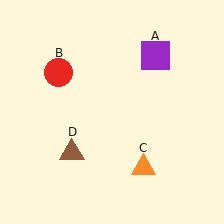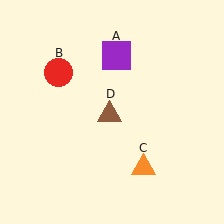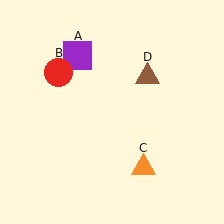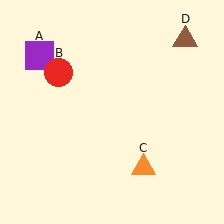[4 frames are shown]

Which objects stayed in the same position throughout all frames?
Red circle (object B) and orange triangle (object C) remained stationary.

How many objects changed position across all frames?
2 objects changed position: purple square (object A), brown triangle (object D).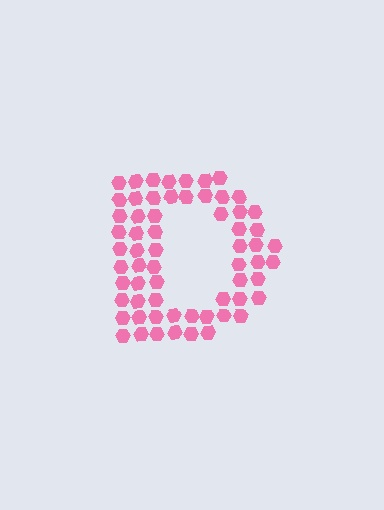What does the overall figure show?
The overall figure shows the letter D.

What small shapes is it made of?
It is made of small hexagons.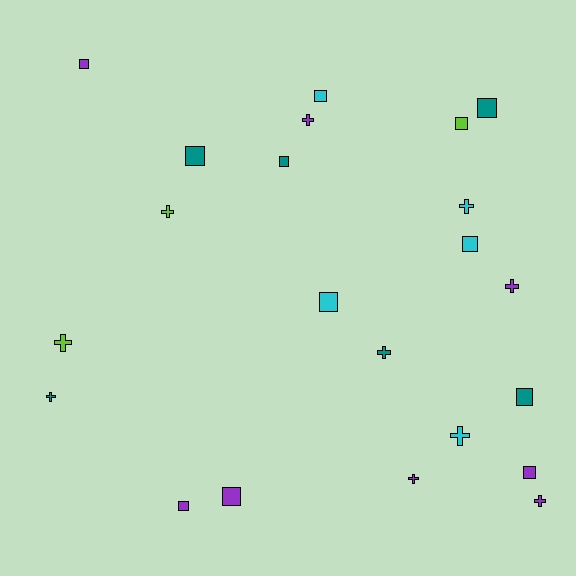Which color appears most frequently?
Purple, with 8 objects.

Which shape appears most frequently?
Square, with 12 objects.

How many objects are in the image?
There are 22 objects.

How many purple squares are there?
There are 4 purple squares.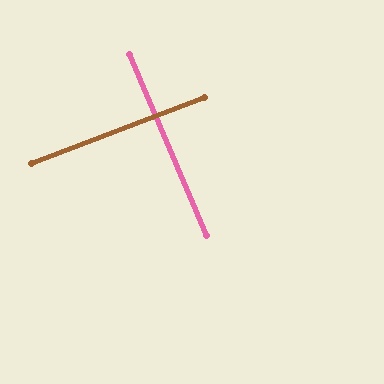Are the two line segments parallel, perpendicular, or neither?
Perpendicular — they meet at approximately 88°.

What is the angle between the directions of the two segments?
Approximately 88 degrees.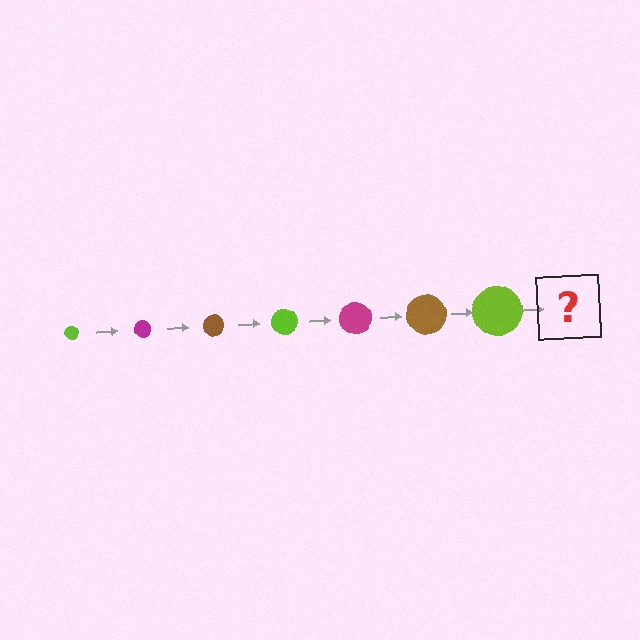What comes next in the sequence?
The next element should be a magenta circle, larger than the previous one.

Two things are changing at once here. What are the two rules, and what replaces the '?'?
The two rules are that the circle grows larger each step and the color cycles through lime, magenta, and brown. The '?' should be a magenta circle, larger than the previous one.